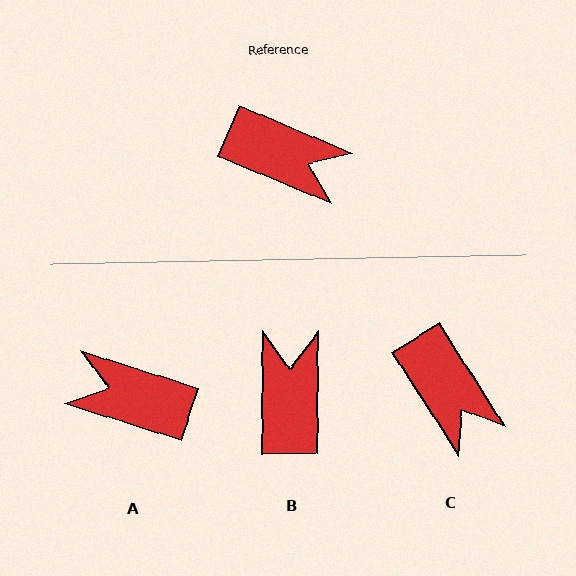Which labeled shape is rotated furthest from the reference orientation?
A, about 175 degrees away.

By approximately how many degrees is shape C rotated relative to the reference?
Approximately 35 degrees clockwise.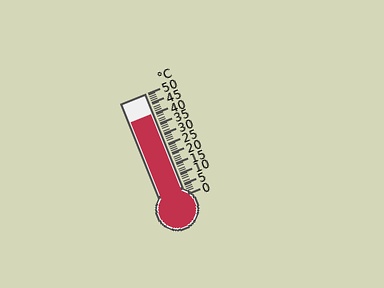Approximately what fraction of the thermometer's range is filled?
The thermometer is filled to approximately 80% of its range.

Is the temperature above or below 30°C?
The temperature is above 30°C.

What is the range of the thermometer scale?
The thermometer scale ranges from 0°C to 50°C.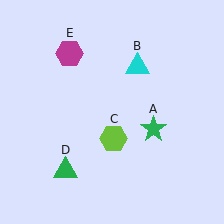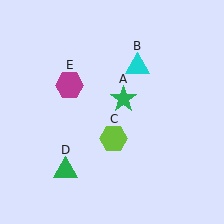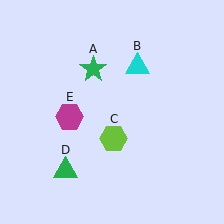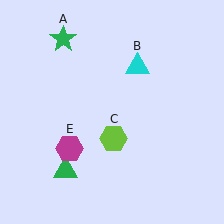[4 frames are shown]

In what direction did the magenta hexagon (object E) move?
The magenta hexagon (object E) moved down.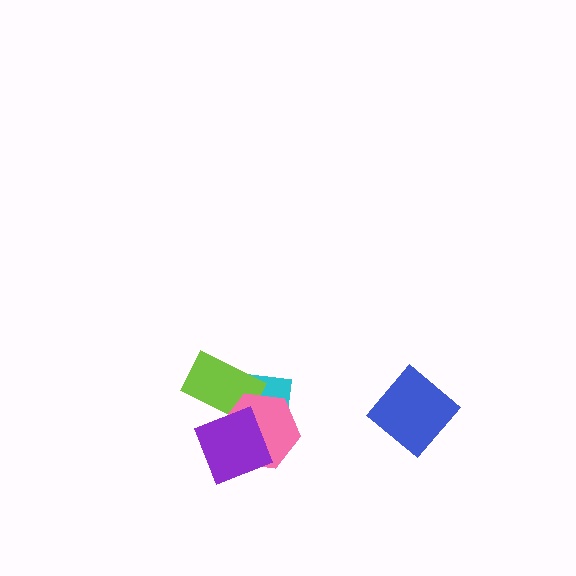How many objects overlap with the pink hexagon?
3 objects overlap with the pink hexagon.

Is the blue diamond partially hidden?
No, no other shape covers it.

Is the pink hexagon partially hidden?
Yes, it is partially covered by another shape.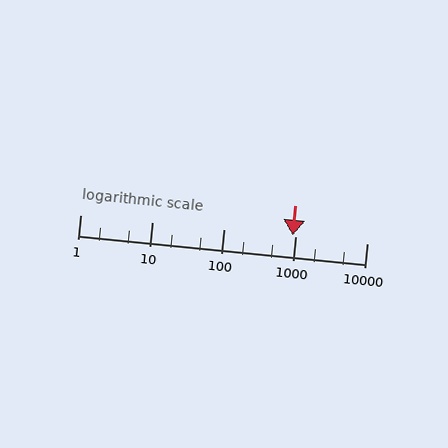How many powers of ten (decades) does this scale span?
The scale spans 4 decades, from 1 to 10000.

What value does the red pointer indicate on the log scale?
The pointer indicates approximately 930.